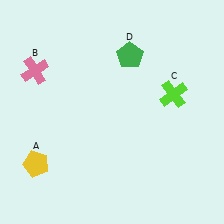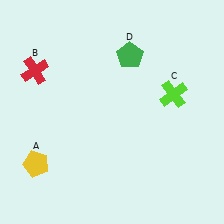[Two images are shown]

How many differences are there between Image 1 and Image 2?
There is 1 difference between the two images.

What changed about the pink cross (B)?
In Image 1, B is pink. In Image 2, it changed to red.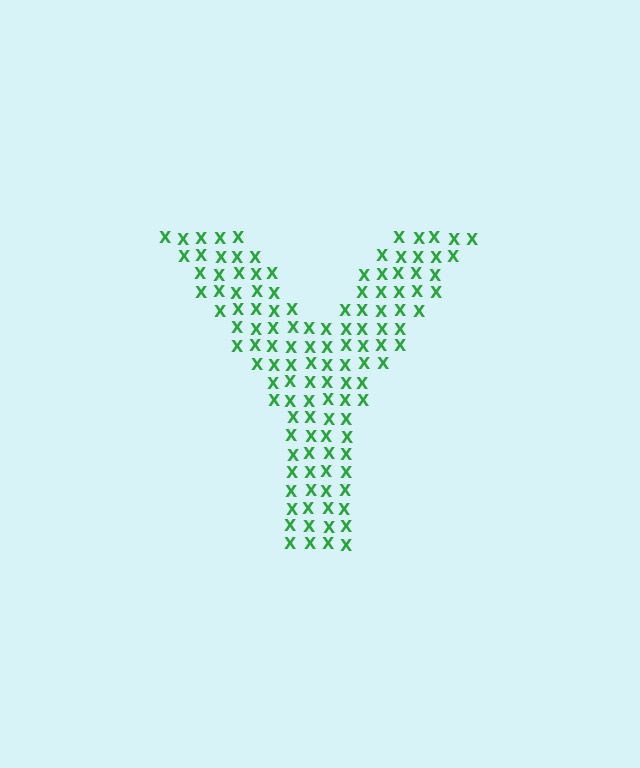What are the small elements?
The small elements are letter X's.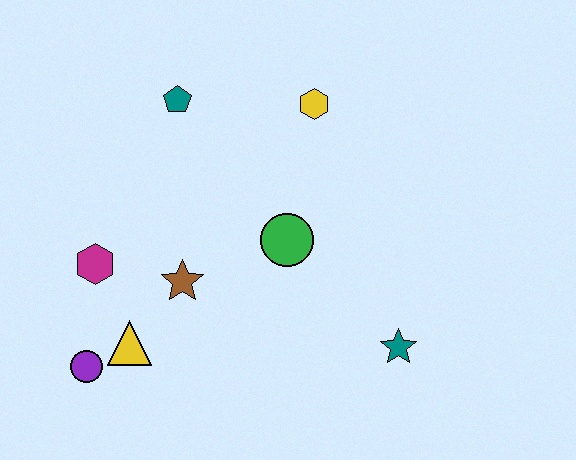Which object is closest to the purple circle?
The yellow triangle is closest to the purple circle.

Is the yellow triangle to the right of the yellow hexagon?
No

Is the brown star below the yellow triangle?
No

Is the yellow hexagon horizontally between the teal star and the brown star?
Yes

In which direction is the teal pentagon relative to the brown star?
The teal pentagon is above the brown star.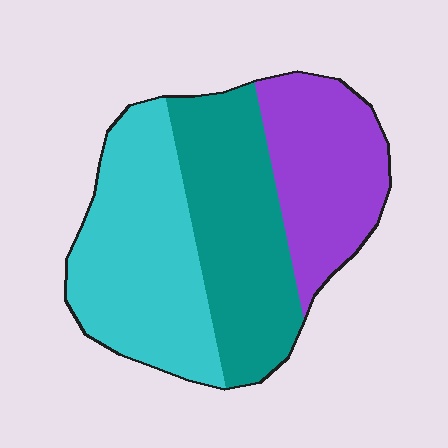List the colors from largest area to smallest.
From largest to smallest: cyan, teal, purple.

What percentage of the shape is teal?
Teal takes up about one third (1/3) of the shape.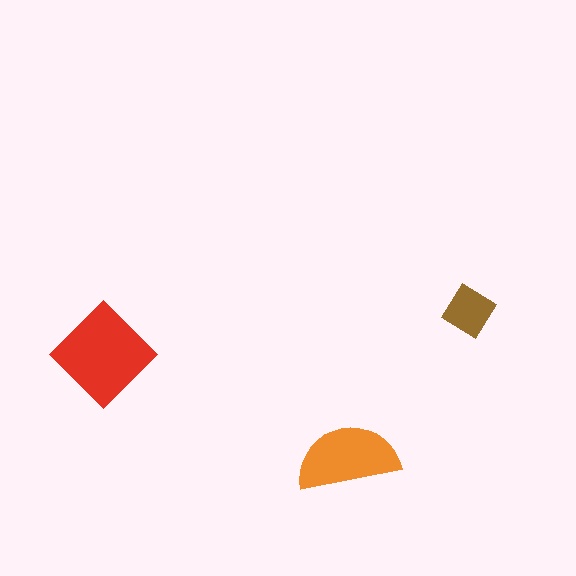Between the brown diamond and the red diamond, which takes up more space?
The red diamond.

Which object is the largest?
The red diamond.